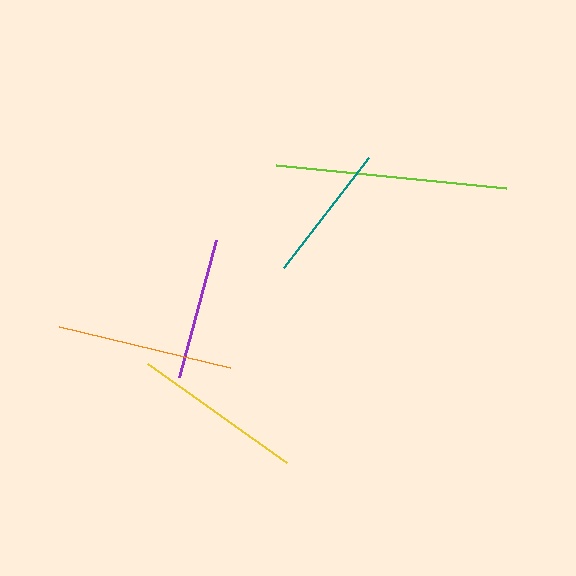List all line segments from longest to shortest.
From longest to shortest: lime, orange, yellow, purple, teal.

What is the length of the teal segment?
The teal segment is approximately 139 pixels long.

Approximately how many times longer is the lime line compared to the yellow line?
The lime line is approximately 1.4 times the length of the yellow line.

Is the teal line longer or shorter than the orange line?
The orange line is longer than the teal line.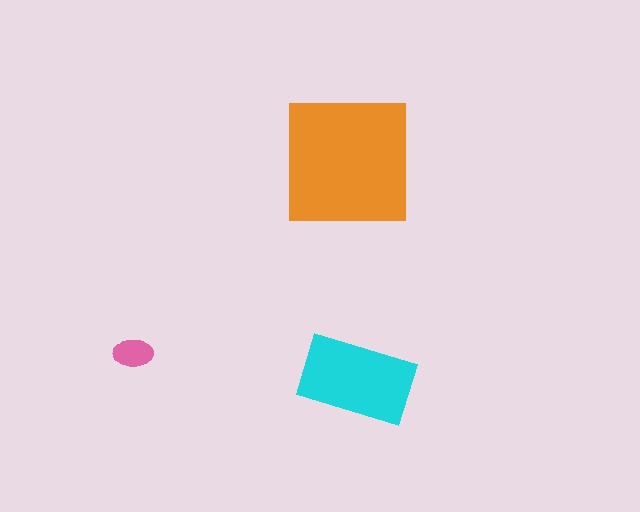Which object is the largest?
The orange square.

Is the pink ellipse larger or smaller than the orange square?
Smaller.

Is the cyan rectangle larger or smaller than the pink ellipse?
Larger.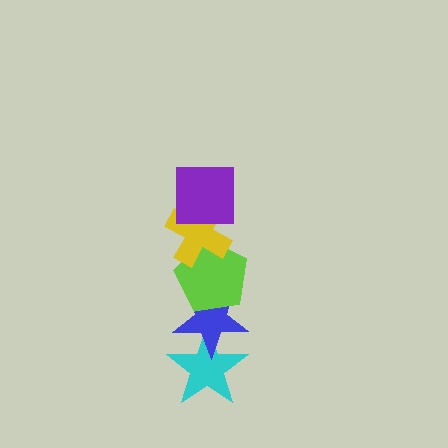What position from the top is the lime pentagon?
The lime pentagon is 3rd from the top.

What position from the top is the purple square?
The purple square is 1st from the top.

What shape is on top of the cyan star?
The blue star is on top of the cyan star.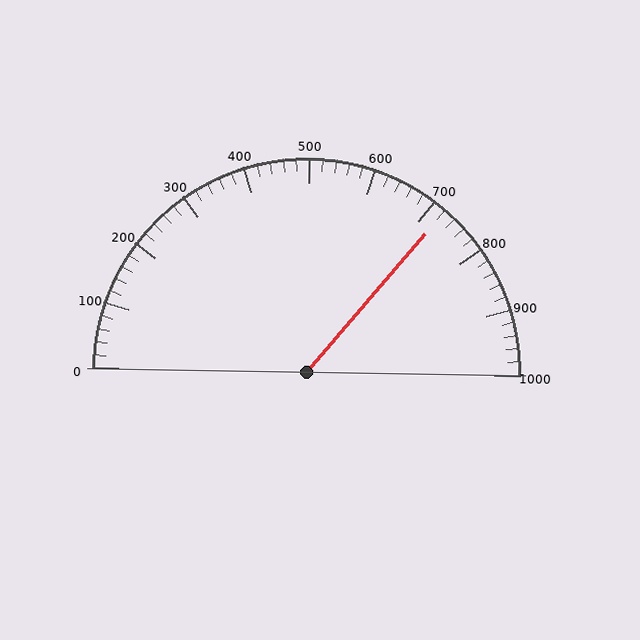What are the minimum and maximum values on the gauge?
The gauge ranges from 0 to 1000.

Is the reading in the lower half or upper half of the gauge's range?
The reading is in the upper half of the range (0 to 1000).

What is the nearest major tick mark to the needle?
The nearest major tick mark is 700.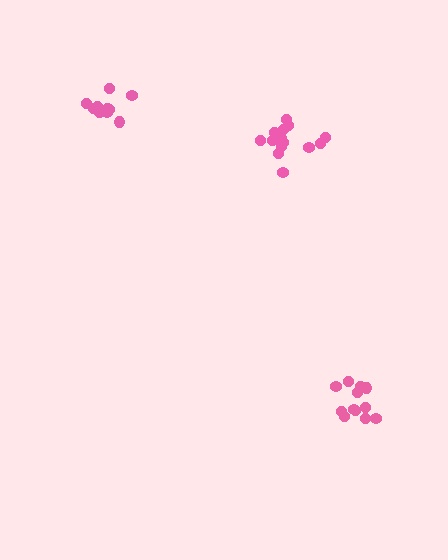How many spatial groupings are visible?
There are 3 spatial groupings.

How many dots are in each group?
Group 1: 10 dots, Group 2: 14 dots, Group 3: 12 dots (36 total).